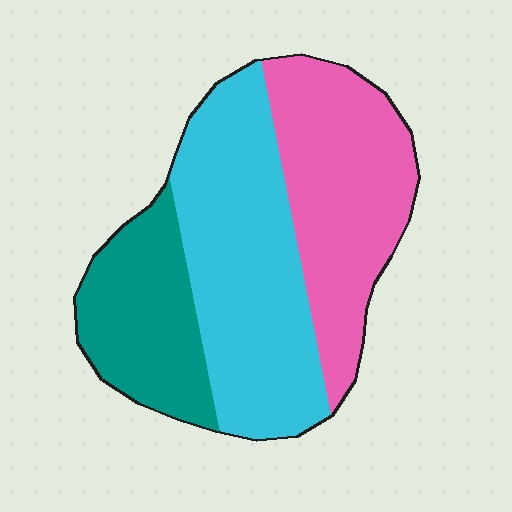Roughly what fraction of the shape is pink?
Pink covers roughly 35% of the shape.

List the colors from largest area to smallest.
From largest to smallest: cyan, pink, teal.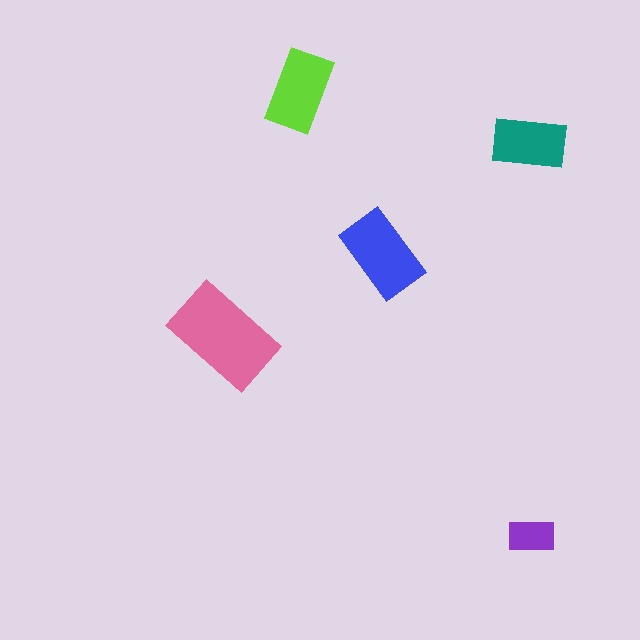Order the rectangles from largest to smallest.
the pink one, the blue one, the lime one, the teal one, the purple one.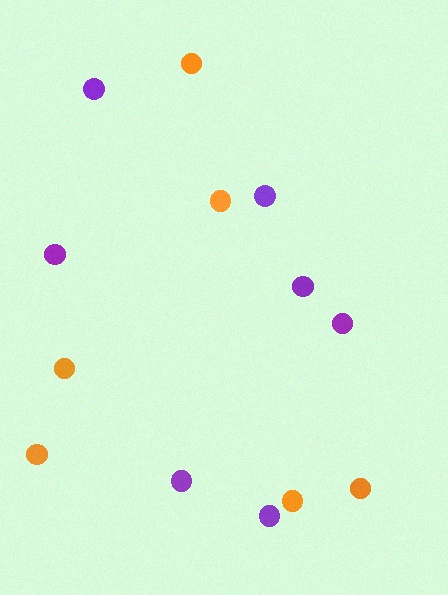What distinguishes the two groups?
There are 2 groups: one group of purple circles (7) and one group of orange circles (6).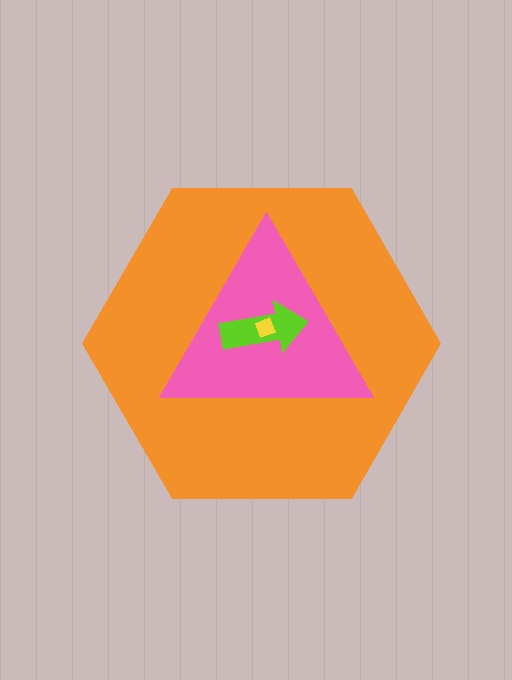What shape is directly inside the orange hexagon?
The pink triangle.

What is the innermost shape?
The yellow diamond.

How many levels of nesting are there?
4.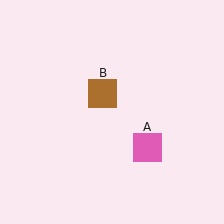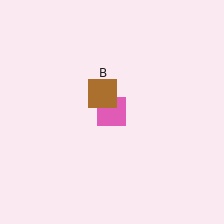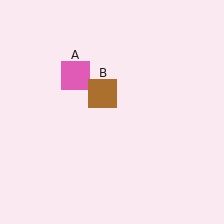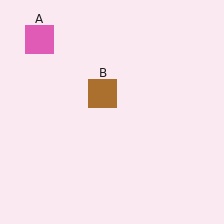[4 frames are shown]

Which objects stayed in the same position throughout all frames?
Brown square (object B) remained stationary.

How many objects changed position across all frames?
1 object changed position: pink square (object A).